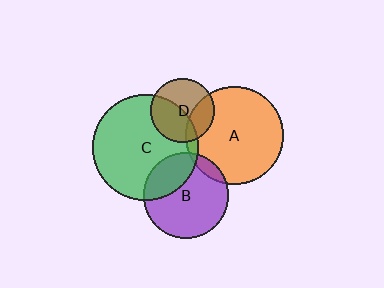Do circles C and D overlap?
Yes.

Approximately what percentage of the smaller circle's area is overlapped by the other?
Approximately 45%.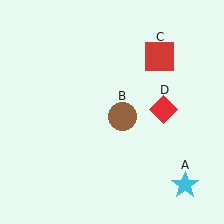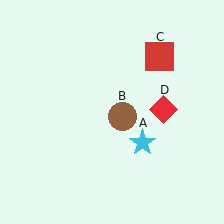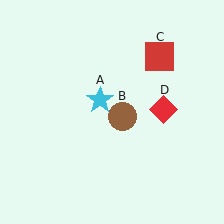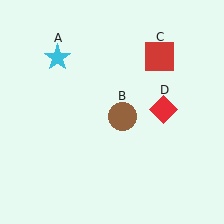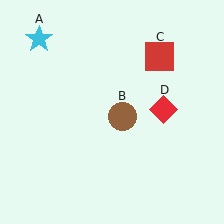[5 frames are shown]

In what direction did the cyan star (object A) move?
The cyan star (object A) moved up and to the left.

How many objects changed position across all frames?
1 object changed position: cyan star (object A).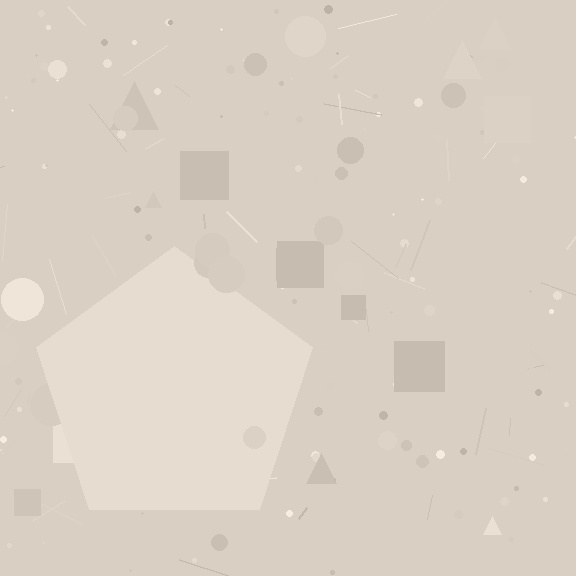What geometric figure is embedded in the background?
A pentagon is embedded in the background.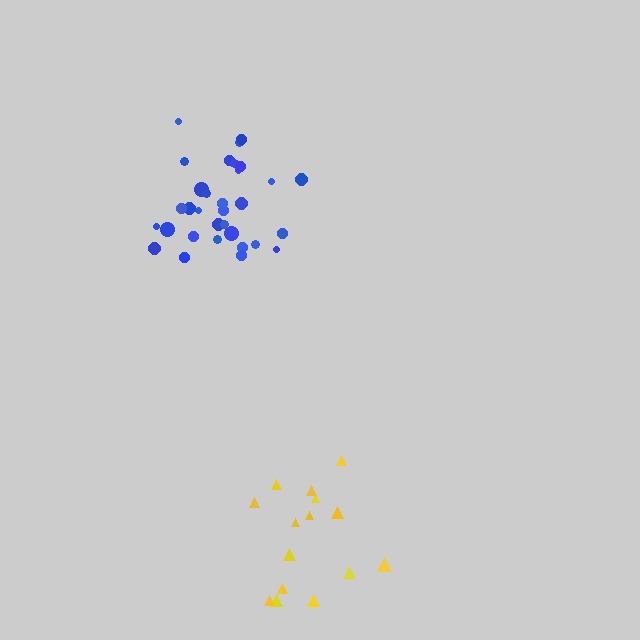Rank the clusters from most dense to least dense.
blue, yellow.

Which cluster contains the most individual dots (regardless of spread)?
Blue (32).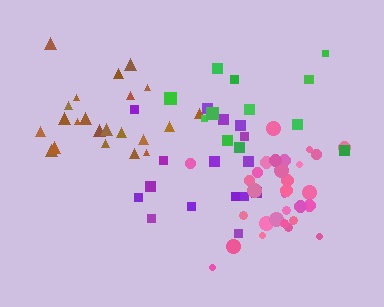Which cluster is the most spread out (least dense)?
Green.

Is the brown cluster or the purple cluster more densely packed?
Brown.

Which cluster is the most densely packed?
Pink.